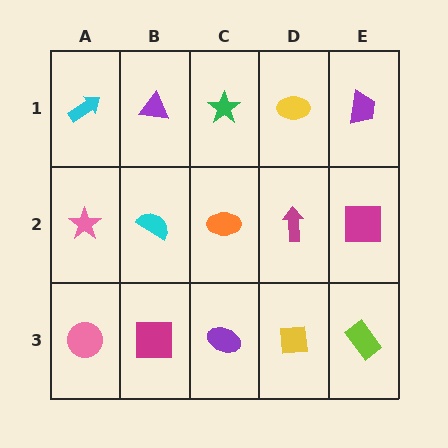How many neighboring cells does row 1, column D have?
3.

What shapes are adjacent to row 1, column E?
A magenta square (row 2, column E), a yellow ellipse (row 1, column D).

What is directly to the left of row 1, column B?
A cyan arrow.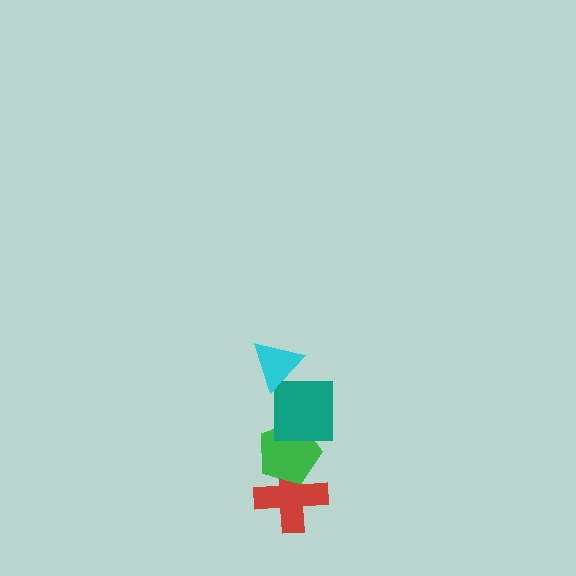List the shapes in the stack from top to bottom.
From top to bottom: the cyan triangle, the teal square, the green pentagon, the red cross.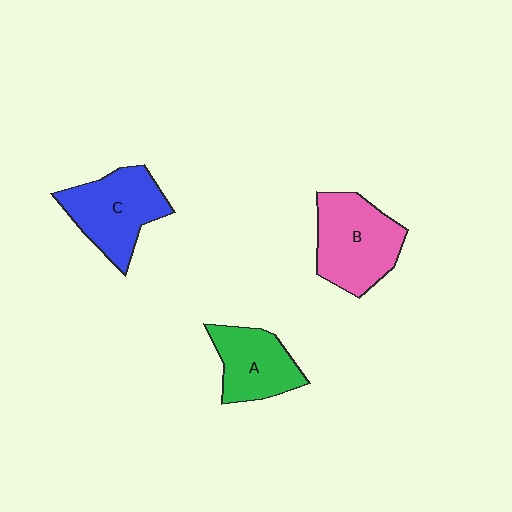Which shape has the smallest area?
Shape A (green).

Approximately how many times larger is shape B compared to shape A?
Approximately 1.3 times.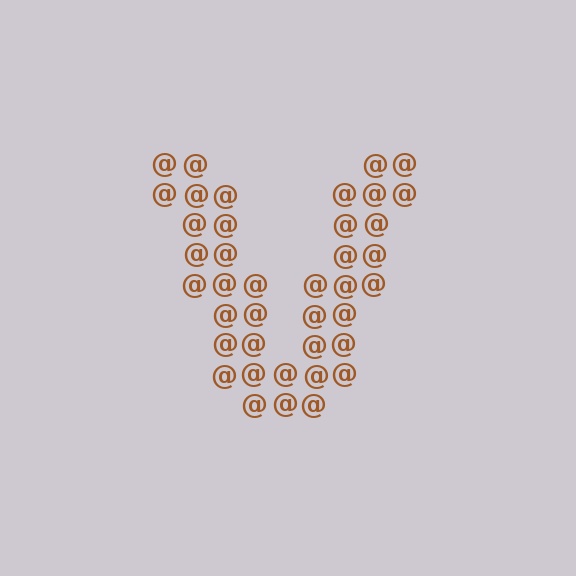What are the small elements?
The small elements are at signs.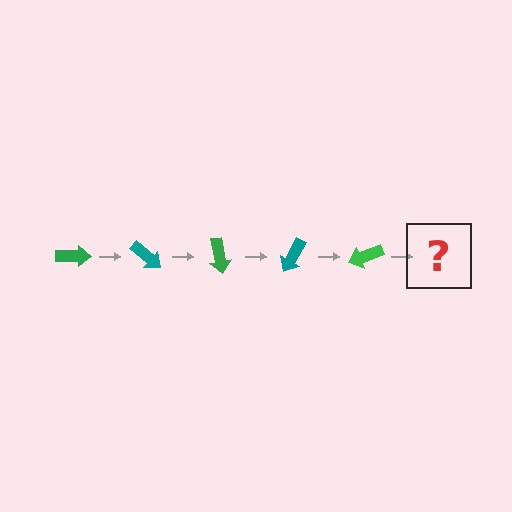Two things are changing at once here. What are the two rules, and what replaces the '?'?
The two rules are that it rotates 40 degrees each step and the color cycles through green and teal. The '?' should be a teal arrow, rotated 200 degrees from the start.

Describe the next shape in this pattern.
It should be a teal arrow, rotated 200 degrees from the start.